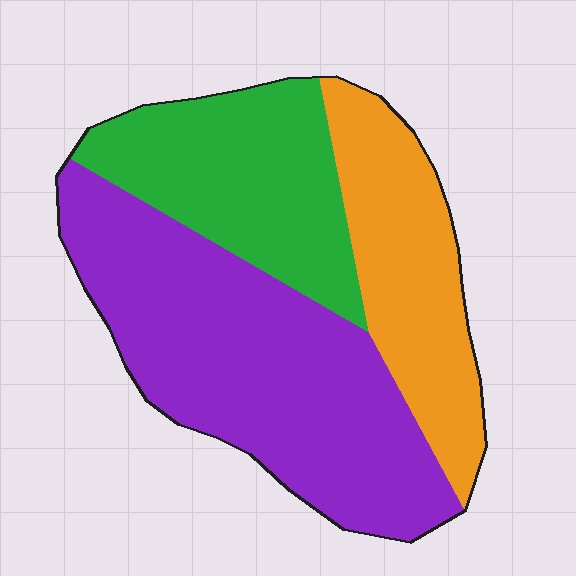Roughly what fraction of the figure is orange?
Orange takes up between a sixth and a third of the figure.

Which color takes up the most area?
Purple, at roughly 50%.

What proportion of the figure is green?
Green takes up about one quarter (1/4) of the figure.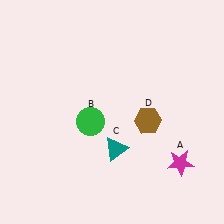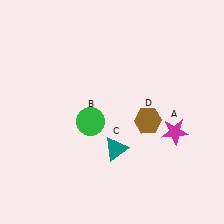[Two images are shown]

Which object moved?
The magenta star (A) moved up.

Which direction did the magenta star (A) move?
The magenta star (A) moved up.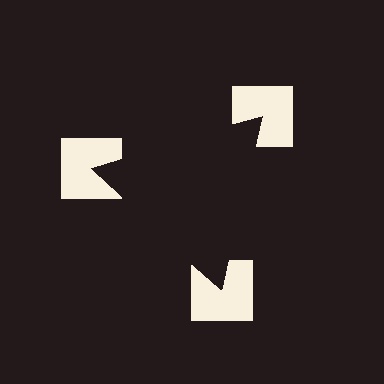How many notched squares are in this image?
There are 3 — one at each vertex of the illusory triangle.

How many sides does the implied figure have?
3 sides.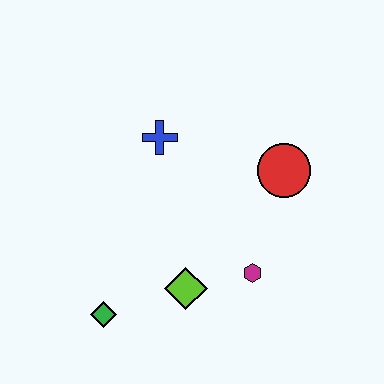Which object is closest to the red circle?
The magenta hexagon is closest to the red circle.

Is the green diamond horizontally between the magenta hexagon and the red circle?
No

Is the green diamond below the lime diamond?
Yes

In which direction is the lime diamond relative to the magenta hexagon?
The lime diamond is to the left of the magenta hexagon.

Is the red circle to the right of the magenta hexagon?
Yes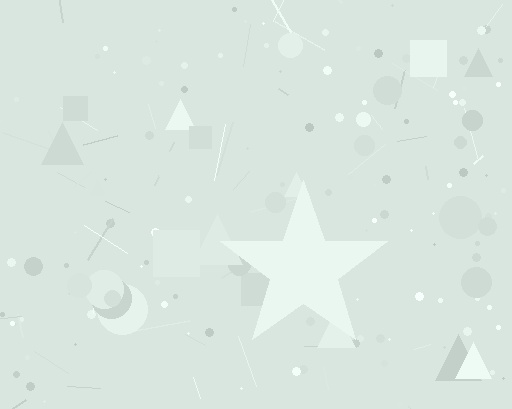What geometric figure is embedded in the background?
A star is embedded in the background.